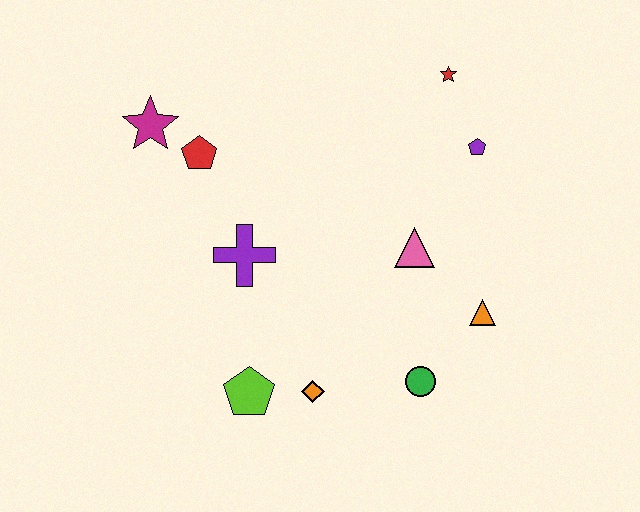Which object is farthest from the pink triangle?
The magenta star is farthest from the pink triangle.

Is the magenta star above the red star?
No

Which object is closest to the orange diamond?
The lime pentagon is closest to the orange diamond.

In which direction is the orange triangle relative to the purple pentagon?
The orange triangle is below the purple pentagon.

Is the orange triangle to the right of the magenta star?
Yes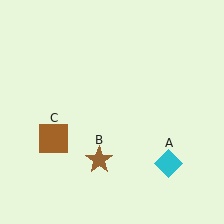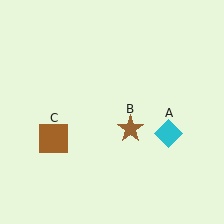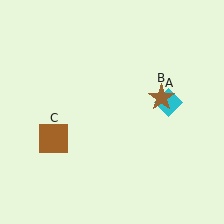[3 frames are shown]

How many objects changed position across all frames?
2 objects changed position: cyan diamond (object A), brown star (object B).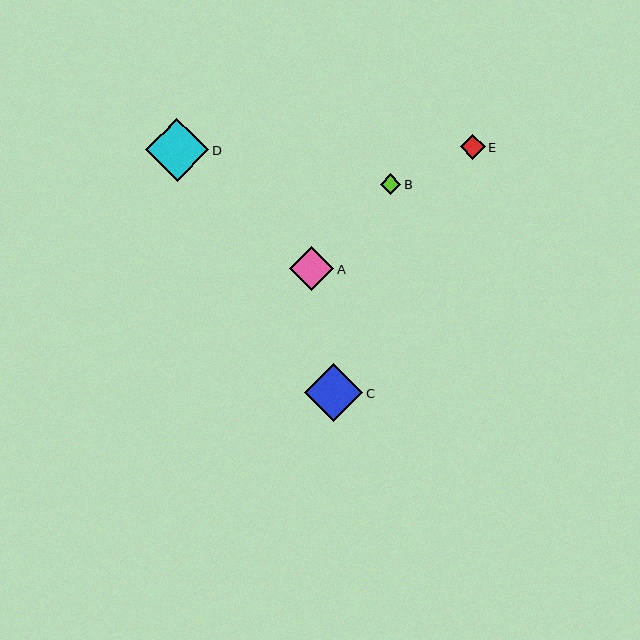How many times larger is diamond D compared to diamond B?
Diamond D is approximately 3.1 times the size of diamond B.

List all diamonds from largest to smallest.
From largest to smallest: D, C, A, E, B.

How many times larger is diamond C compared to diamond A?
Diamond C is approximately 1.3 times the size of diamond A.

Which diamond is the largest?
Diamond D is the largest with a size of approximately 63 pixels.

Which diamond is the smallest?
Diamond B is the smallest with a size of approximately 20 pixels.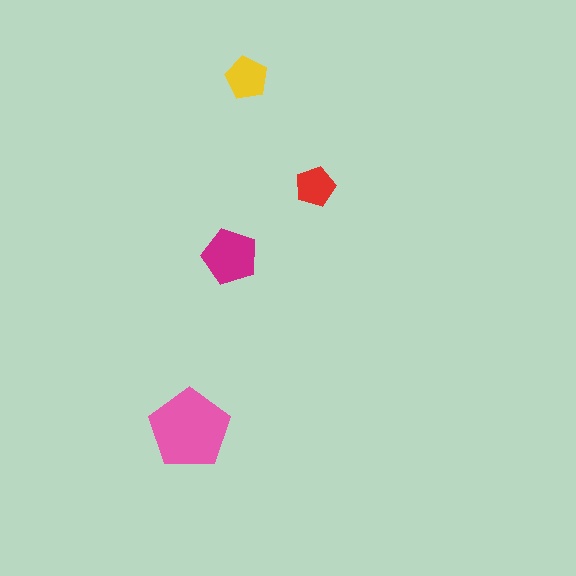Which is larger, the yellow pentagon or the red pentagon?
The yellow one.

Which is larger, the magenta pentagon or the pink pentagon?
The pink one.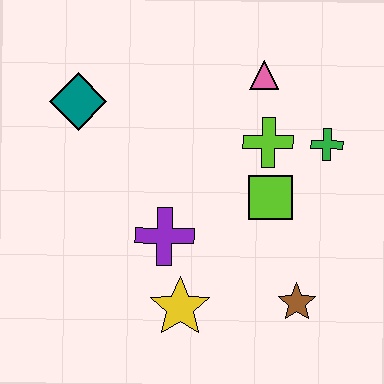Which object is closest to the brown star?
The lime square is closest to the brown star.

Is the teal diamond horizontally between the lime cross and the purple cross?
No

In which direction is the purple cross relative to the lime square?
The purple cross is to the left of the lime square.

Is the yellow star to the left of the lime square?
Yes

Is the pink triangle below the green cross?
No